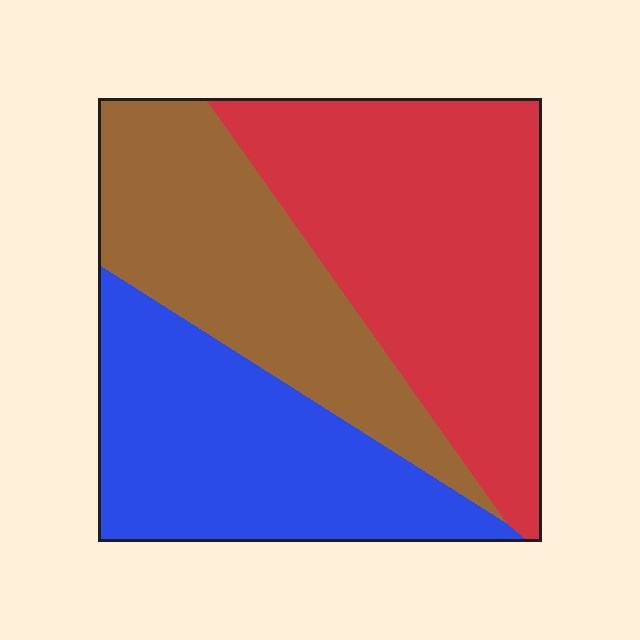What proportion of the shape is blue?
Blue takes up between a sixth and a third of the shape.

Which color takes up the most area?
Red, at roughly 40%.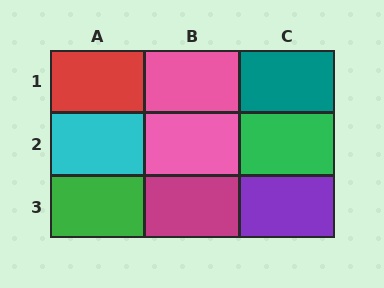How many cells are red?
1 cell is red.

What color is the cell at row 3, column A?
Green.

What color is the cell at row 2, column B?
Pink.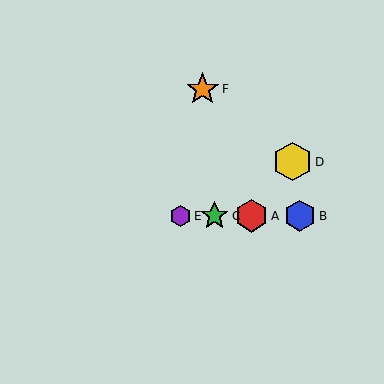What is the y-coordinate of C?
Object C is at y≈216.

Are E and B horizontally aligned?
Yes, both are at y≈216.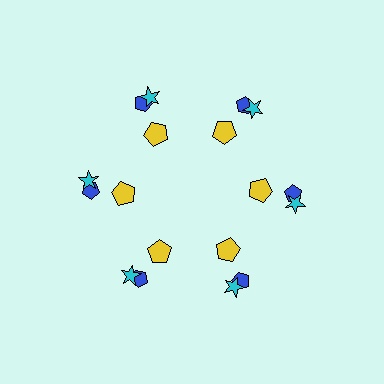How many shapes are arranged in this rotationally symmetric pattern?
There are 18 shapes, arranged in 6 groups of 3.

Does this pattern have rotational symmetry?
Yes, this pattern has 6-fold rotational symmetry. It looks the same after rotating 60 degrees around the center.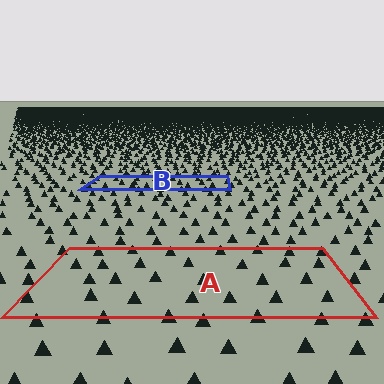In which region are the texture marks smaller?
The texture marks are smaller in region B, because it is farther away.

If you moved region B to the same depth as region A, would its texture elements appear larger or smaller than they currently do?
They would appear larger. At a closer depth, the same texture elements are projected at a bigger on-screen size.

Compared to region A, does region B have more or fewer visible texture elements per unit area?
Region B has more texture elements per unit area — they are packed more densely because it is farther away.